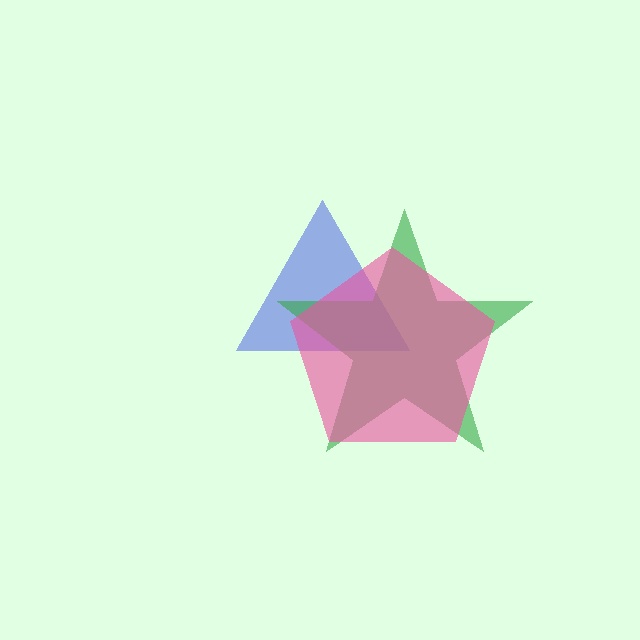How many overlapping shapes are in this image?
There are 3 overlapping shapes in the image.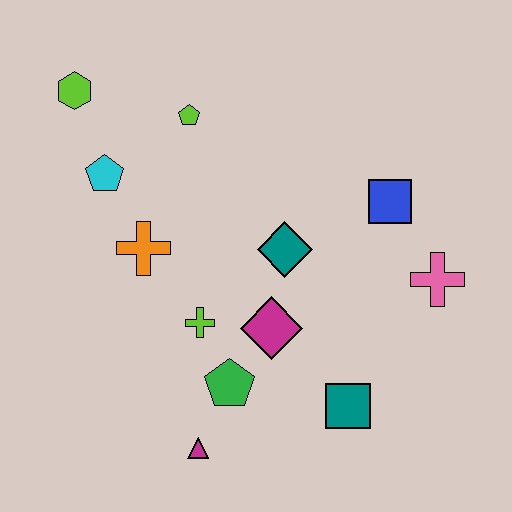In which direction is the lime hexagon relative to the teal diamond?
The lime hexagon is to the left of the teal diamond.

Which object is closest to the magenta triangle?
The green pentagon is closest to the magenta triangle.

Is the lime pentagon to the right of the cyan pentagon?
Yes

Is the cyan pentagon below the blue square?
No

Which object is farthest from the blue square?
The lime hexagon is farthest from the blue square.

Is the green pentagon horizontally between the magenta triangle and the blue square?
Yes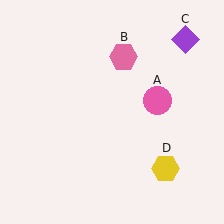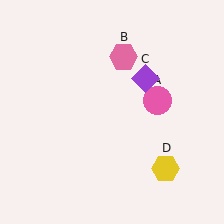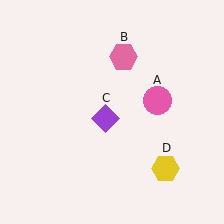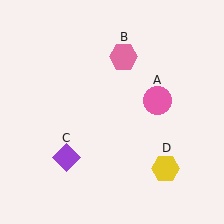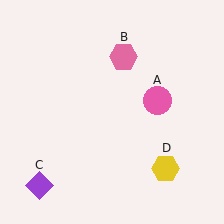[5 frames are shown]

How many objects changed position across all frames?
1 object changed position: purple diamond (object C).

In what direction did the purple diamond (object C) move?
The purple diamond (object C) moved down and to the left.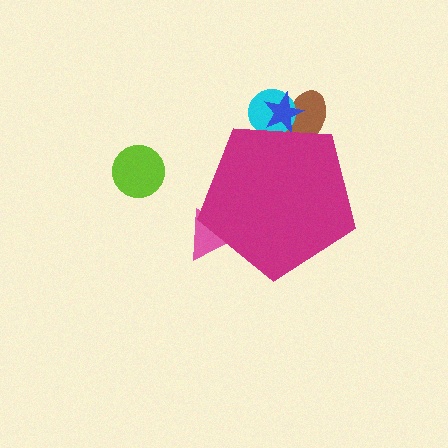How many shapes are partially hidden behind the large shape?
4 shapes are partially hidden.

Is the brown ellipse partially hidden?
Yes, the brown ellipse is partially hidden behind the magenta pentagon.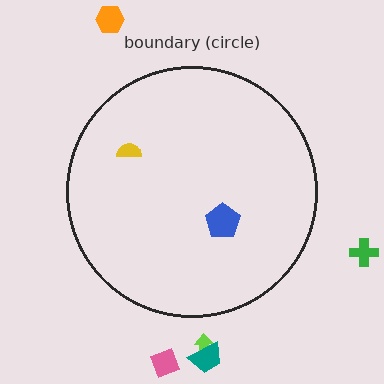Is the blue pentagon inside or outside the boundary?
Inside.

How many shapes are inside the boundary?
2 inside, 5 outside.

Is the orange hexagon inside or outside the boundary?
Outside.